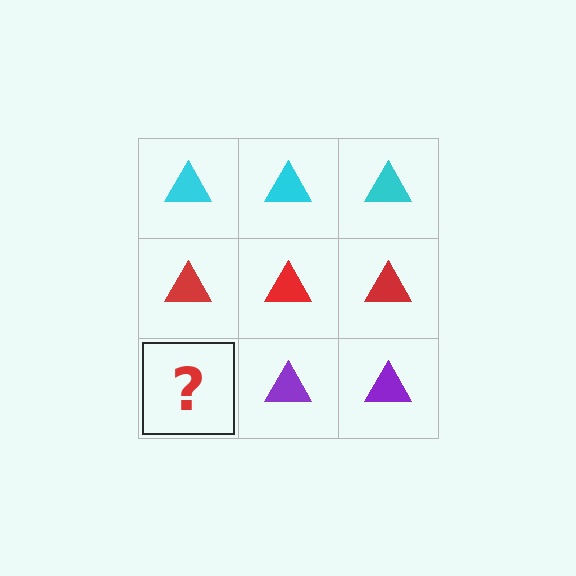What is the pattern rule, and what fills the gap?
The rule is that each row has a consistent color. The gap should be filled with a purple triangle.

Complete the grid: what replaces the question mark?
The question mark should be replaced with a purple triangle.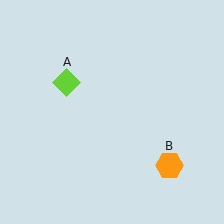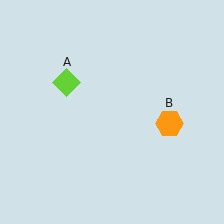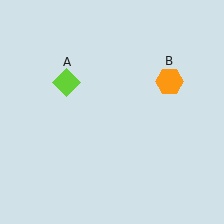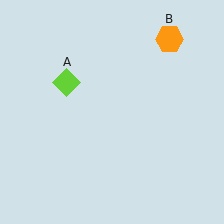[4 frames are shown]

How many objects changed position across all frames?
1 object changed position: orange hexagon (object B).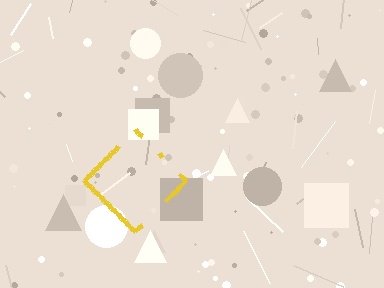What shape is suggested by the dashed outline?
The dashed outline suggests a diamond.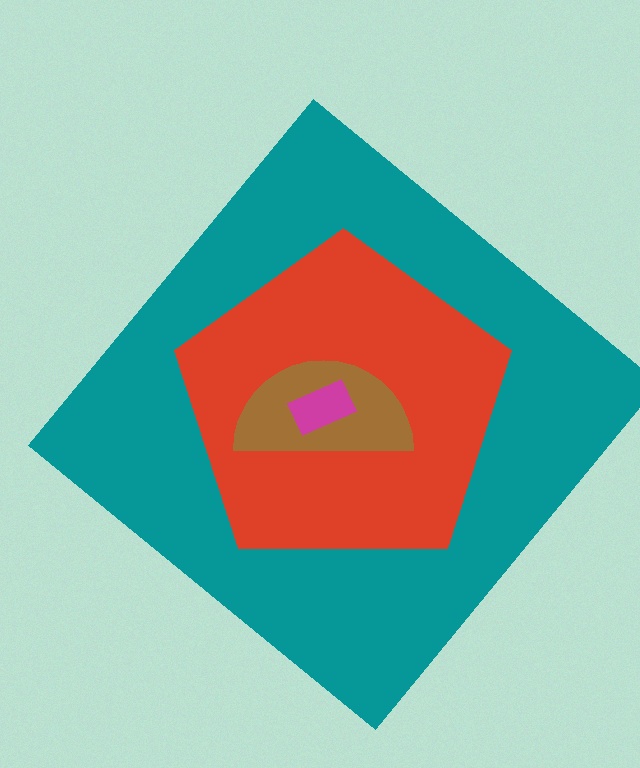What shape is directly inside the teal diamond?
The red pentagon.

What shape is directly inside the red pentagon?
The brown semicircle.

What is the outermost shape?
The teal diamond.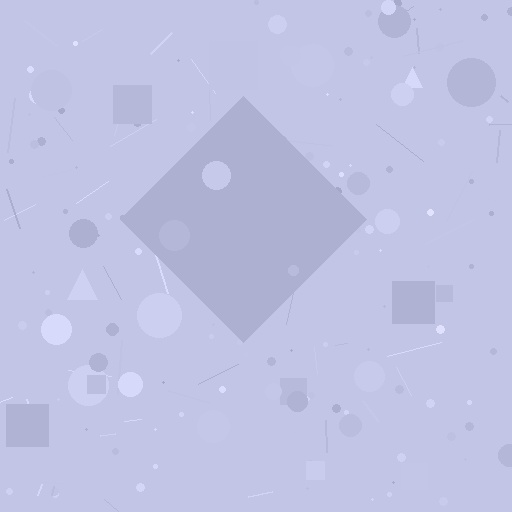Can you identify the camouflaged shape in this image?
The camouflaged shape is a diamond.